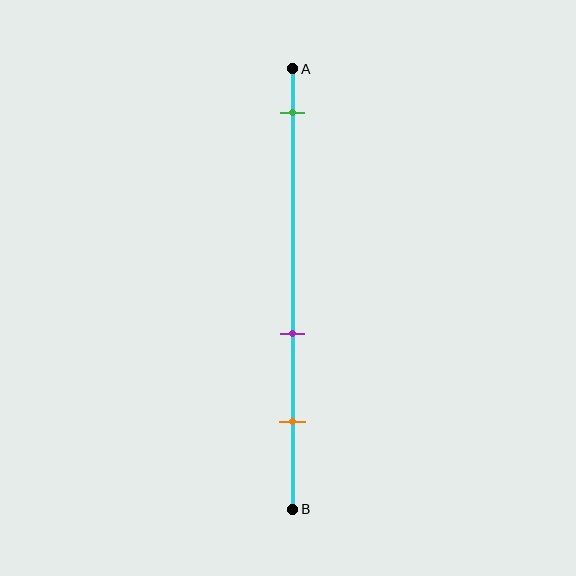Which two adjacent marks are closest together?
The purple and orange marks are the closest adjacent pair.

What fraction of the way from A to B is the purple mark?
The purple mark is approximately 60% (0.6) of the way from A to B.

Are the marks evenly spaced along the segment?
No, the marks are not evenly spaced.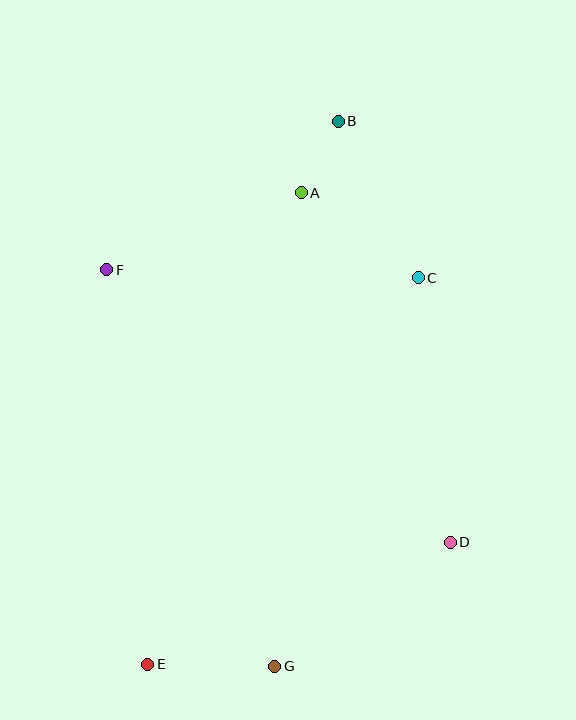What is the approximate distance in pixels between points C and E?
The distance between C and E is approximately 472 pixels.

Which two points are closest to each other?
Points A and B are closest to each other.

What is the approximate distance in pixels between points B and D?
The distance between B and D is approximately 435 pixels.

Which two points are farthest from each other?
Points B and E are farthest from each other.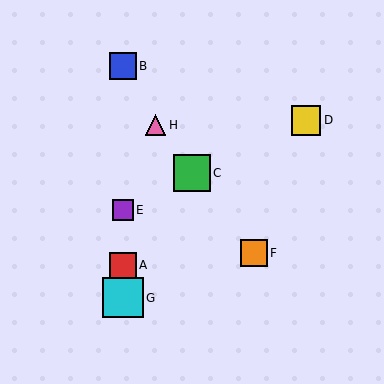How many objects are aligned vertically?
4 objects (A, B, E, G) are aligned vertically.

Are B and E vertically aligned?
Yes, both are at x≈123.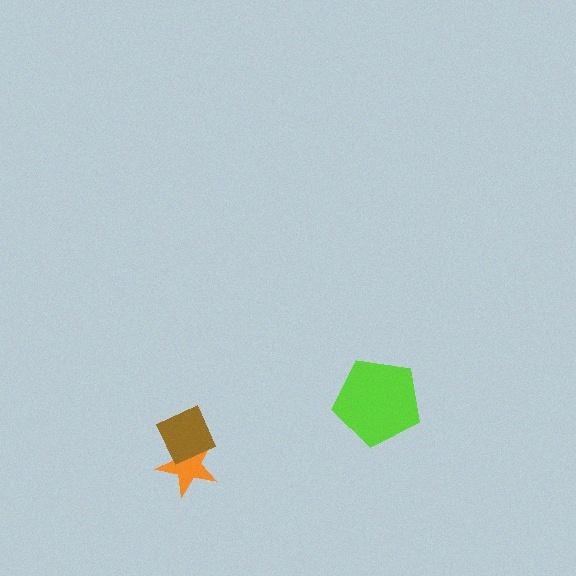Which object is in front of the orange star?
The brown diamond is in front of the orange star.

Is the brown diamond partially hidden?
No, no other shape covers it.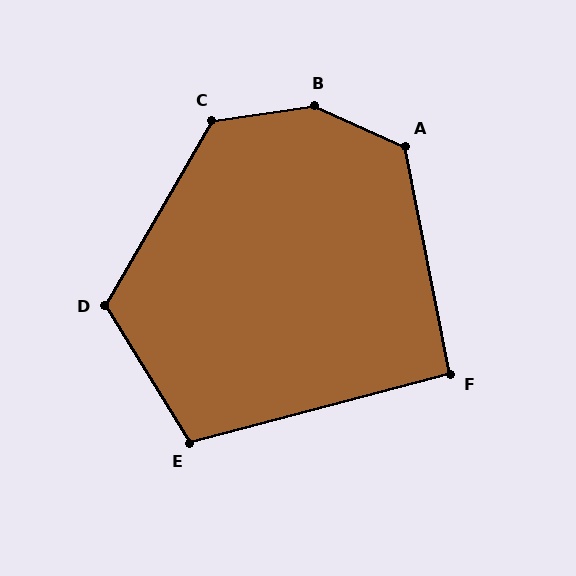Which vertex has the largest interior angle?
B, at approximately 148 degrees.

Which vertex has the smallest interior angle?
F, at approximately 94 degrees.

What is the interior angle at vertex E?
Approximately 107 degrees (obtuse).